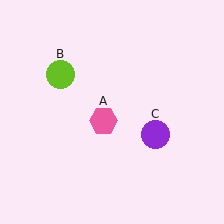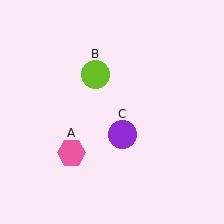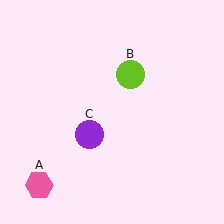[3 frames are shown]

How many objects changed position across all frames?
3 objects changed position: pink hexagon (object A), lime circle (object B), purple circle (object C).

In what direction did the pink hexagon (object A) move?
The pink hexagon (object A) moved down and to the left.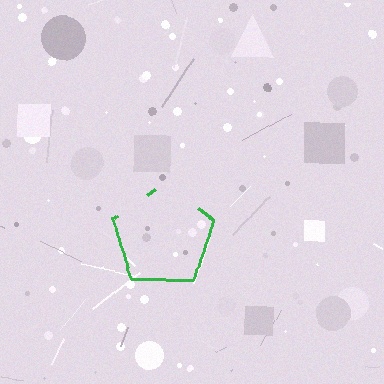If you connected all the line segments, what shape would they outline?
They would outline a pentagon.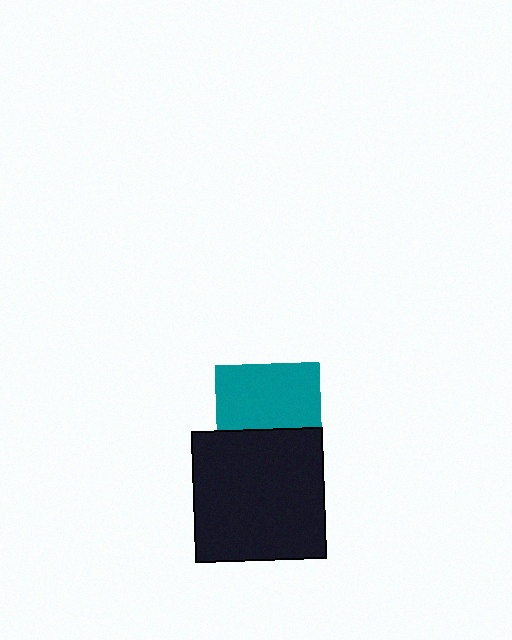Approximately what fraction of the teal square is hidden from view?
Roughly 38% of the teal square is hidden behind the black square.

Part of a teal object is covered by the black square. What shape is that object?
It is a square.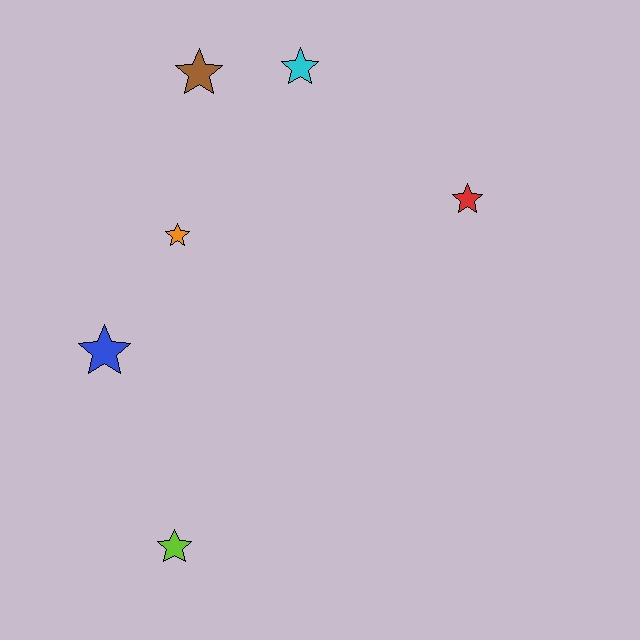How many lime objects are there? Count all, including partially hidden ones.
There is 1 lime object.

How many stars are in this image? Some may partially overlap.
There are 6 stars.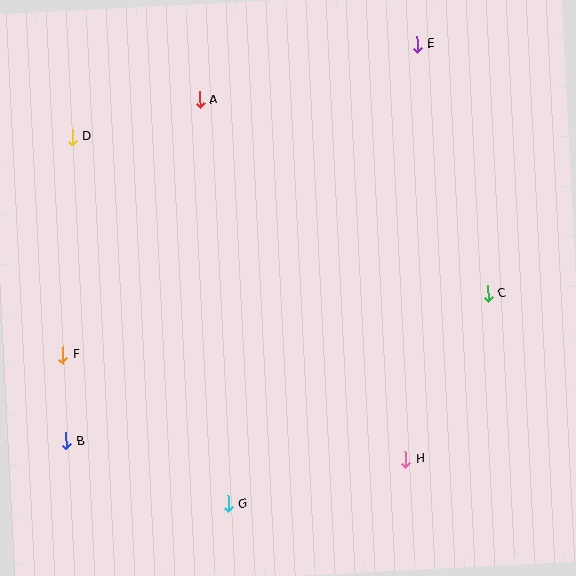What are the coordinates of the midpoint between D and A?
The midpoint between D and A is at (136, 118).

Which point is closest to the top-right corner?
Point E is closest to the top-right corner.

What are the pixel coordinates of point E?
Point E is at (417, 44).